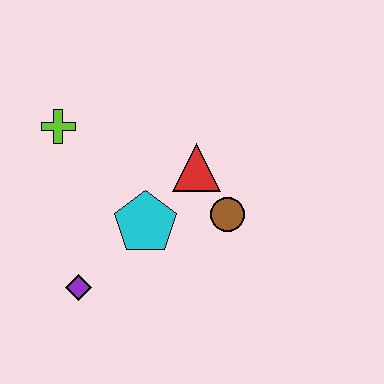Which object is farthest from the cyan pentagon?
The lime cross is farthest from the cyan pentagon.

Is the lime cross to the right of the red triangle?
No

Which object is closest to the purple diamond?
The cyan pentagon is closest to the purple diamond.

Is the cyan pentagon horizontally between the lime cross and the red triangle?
Yes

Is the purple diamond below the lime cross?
Yes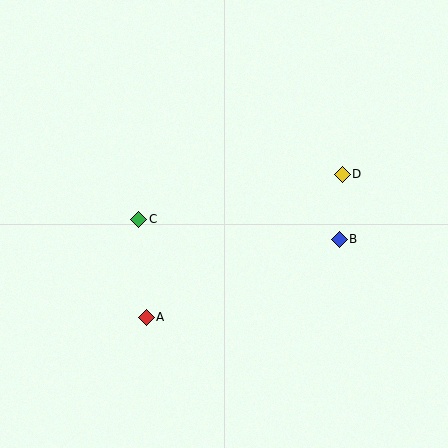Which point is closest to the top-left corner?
Point C is closest to the top-left corner.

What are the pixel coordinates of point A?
Point A is at (146, 317).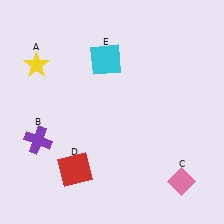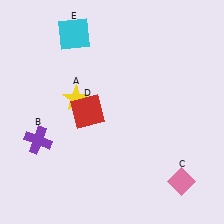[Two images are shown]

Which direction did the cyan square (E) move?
The cyan square (E) moved left.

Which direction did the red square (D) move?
The red square (D) moved up.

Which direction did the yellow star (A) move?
The yellow star (A) moved right.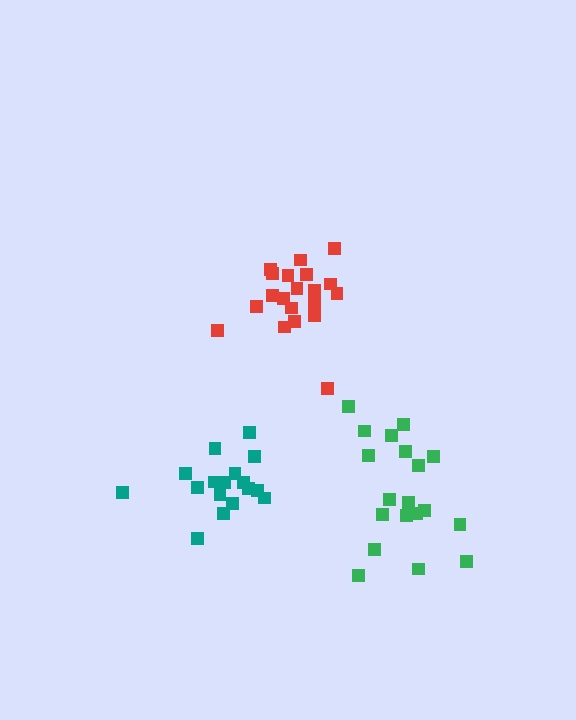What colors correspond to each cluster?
The clusters are colored: green, red, teal.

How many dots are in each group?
Group 1: 19 dots, Group 2: 20 dots, Group 3: 17 dots (56 total).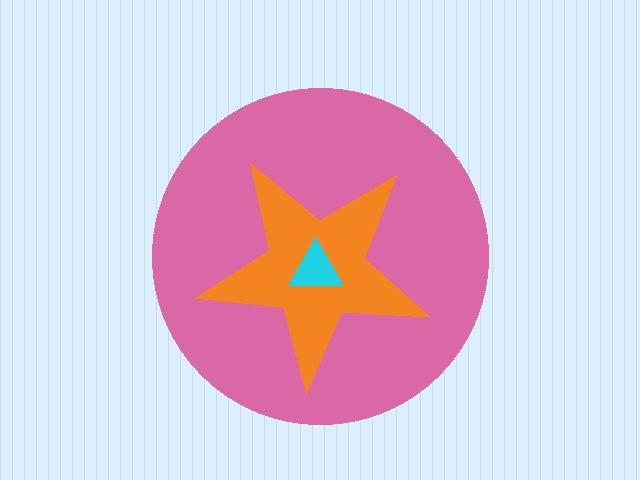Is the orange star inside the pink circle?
Yes.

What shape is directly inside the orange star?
The cyan triangle.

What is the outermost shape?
The pink circle.